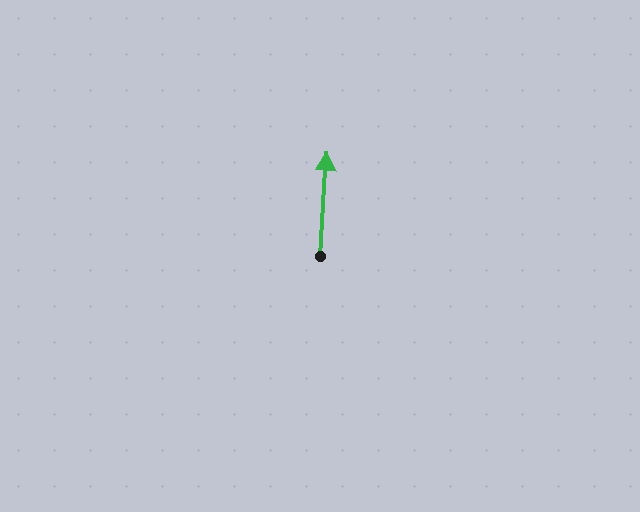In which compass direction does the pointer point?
North.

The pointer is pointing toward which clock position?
Roughly 12 o'clock.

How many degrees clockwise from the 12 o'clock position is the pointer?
Approximately 4 degrees.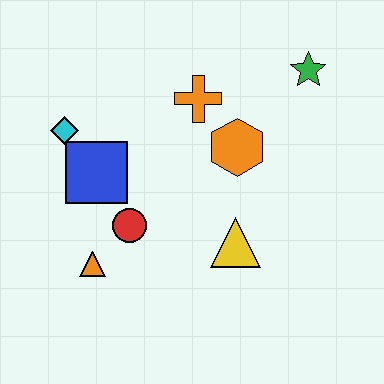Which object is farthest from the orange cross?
The orange triangle is farthest from the orange cross.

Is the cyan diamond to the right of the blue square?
No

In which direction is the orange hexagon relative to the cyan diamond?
The orange hexagon is to the right of the cyan diamond.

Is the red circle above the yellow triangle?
Yes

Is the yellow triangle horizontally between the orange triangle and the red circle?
No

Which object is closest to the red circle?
The orange triangle is closest to the red circle.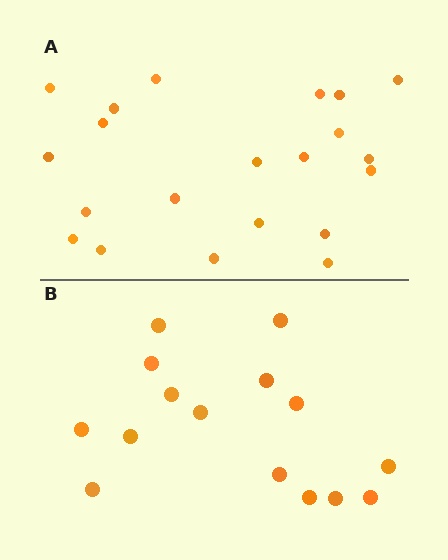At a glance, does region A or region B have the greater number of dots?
Region A (the top region) has more dots.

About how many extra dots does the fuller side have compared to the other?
Region A has about 6 more dots than region B.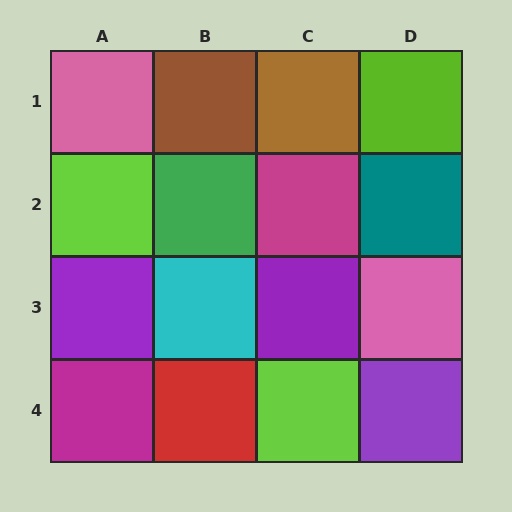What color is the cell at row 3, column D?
Pink.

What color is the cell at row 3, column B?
Cyan.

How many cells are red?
1 cell is red.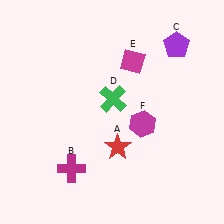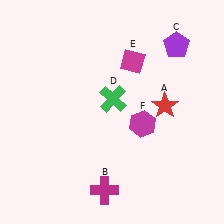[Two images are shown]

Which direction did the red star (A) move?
The red star (A) moved right.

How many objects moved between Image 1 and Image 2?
2 objects moved between the two images.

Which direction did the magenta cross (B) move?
The magenta cross (B) moved right.